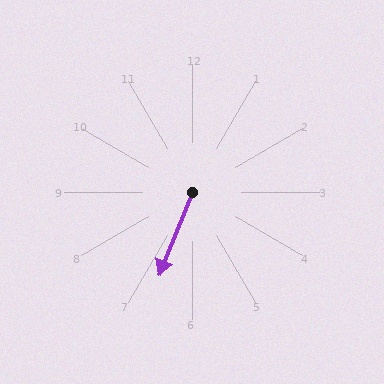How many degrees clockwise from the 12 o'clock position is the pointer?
Approximately 202 degrees.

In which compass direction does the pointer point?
South.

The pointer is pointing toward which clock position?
Roughly 7 o'clock.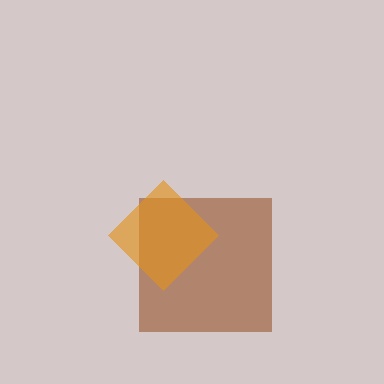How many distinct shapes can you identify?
There are 2 distinct shapes: a brown square, an orange diamond.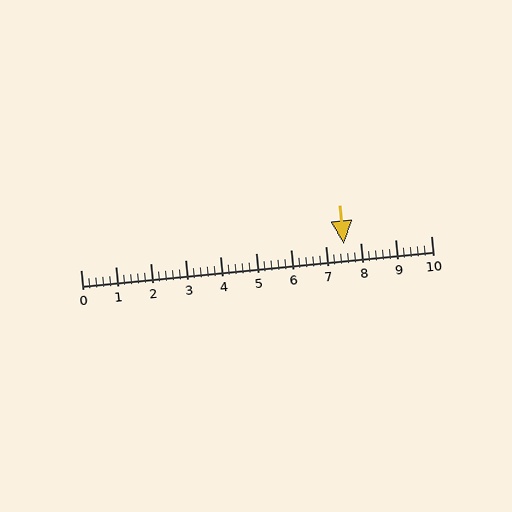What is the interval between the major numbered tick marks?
The major tick marks are spaced 1 units apart.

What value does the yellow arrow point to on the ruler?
The yellow arrow points to approximately 7.5.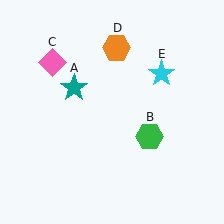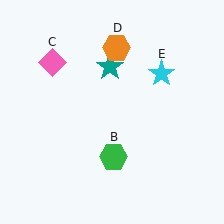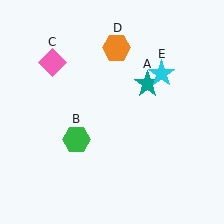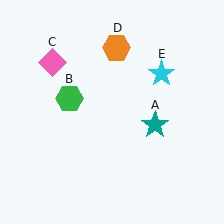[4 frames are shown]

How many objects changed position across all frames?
2 objects changed position: teal star (object A), green hexagon (object B).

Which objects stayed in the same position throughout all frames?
Pink diamond (object C) and orange hexagon (object D) and cyan star (object E) remained stationary.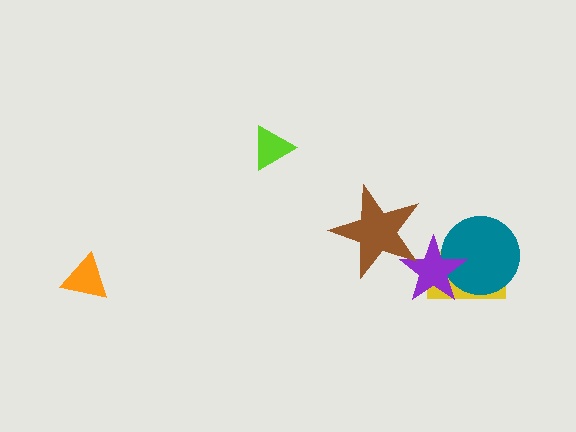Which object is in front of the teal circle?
The purple star is in front of the teal circle.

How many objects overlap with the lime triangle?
0 objects overlap with the lime triangle.